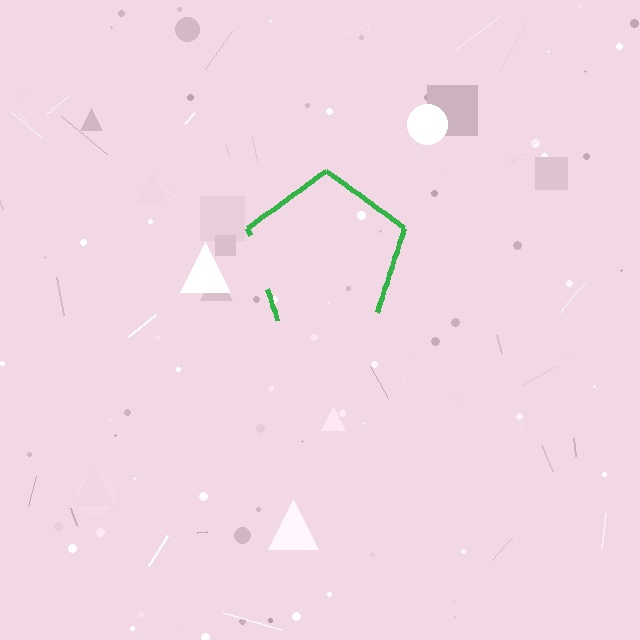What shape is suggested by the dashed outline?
The dashed outline suggests a pentagon.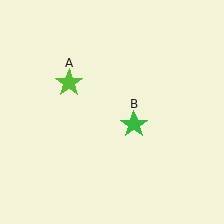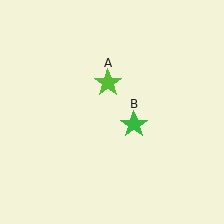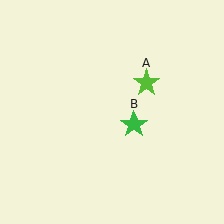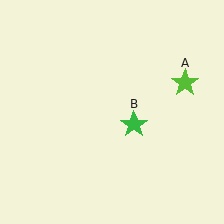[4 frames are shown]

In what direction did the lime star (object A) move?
The lime star (object A) moved right.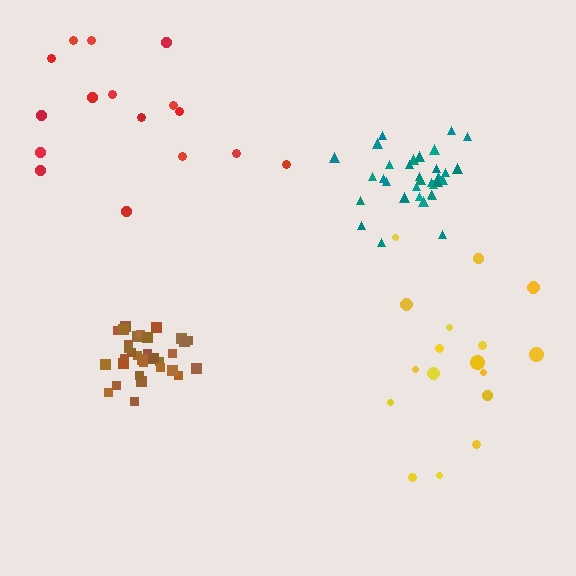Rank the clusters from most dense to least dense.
brown, teal, yellow, red.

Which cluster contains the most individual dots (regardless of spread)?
Teal (34).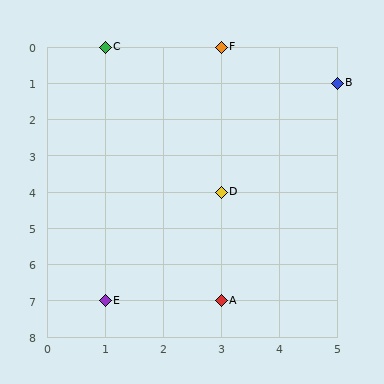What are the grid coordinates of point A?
Point A is at grid coordinates (3, 7).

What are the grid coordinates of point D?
Point D is at grid coordinates (3, 4).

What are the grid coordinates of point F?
Point F is at grid coordinates (3, 0).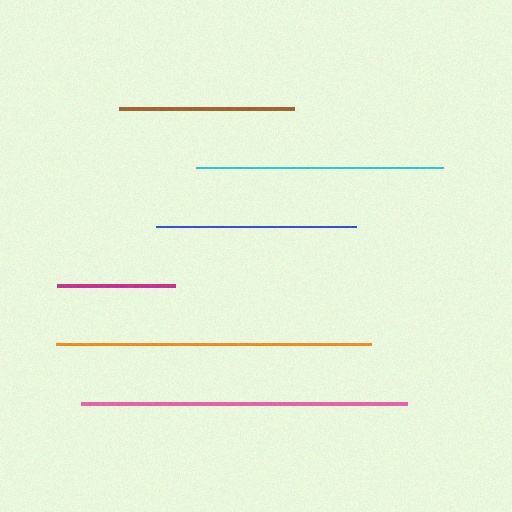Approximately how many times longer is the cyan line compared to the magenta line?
The cyan line is approximately 2.1 times the length of the magenta line.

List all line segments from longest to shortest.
From longest to shortest: pink, orange, cyan, blue, brown, magenta.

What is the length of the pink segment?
The pink segment is approximately 326 pixels long.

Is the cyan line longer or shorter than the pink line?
The pink line is longer than the cyan line.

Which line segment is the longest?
The pink line is the longest at approximately 326 pixels.